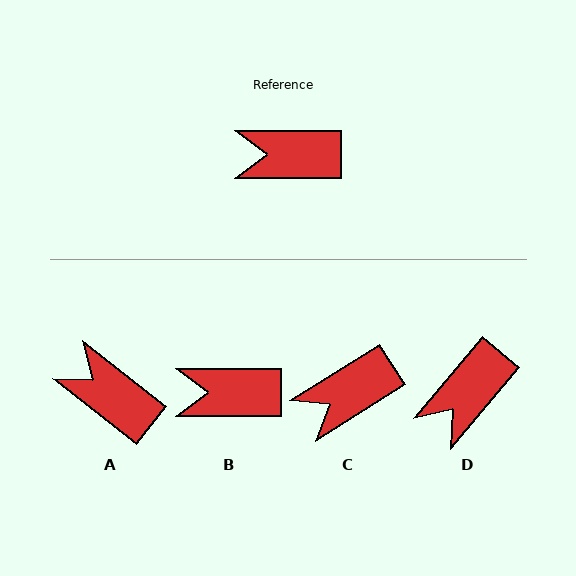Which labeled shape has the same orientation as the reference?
B.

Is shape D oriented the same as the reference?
No, it is off by about 50 degrees.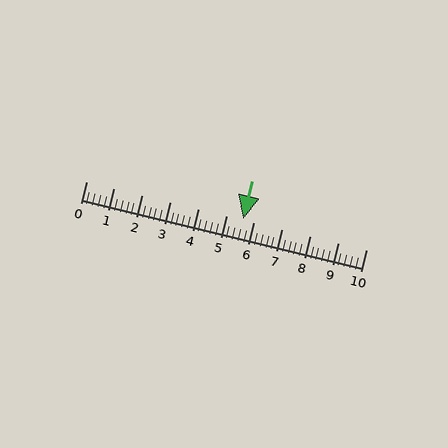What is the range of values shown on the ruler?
The ruler shows values from 0 to 10.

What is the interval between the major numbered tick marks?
The major tick marks are spaced 1 units apart.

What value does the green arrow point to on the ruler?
The green arrow points to approximately 5.6.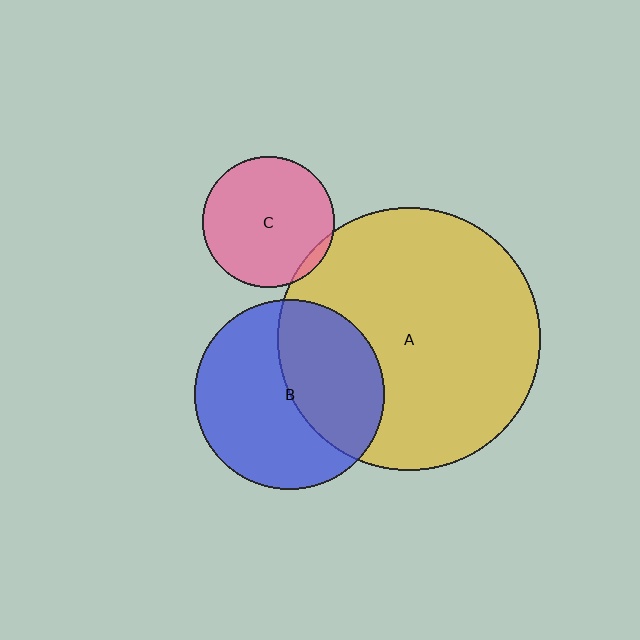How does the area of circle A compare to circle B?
Approximately 1.9 times.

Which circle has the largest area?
Circle A (yellow).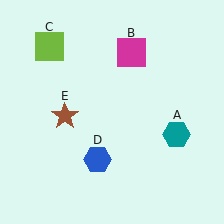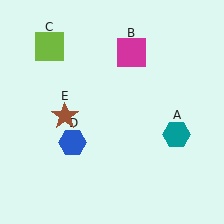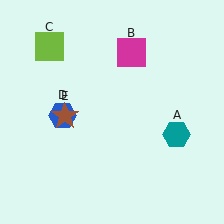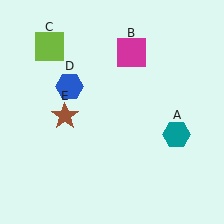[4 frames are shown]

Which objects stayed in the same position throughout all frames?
Teal hexagon (object A) and magenta square (object B) and lime square (object C) and brown star (object E) remained stationary.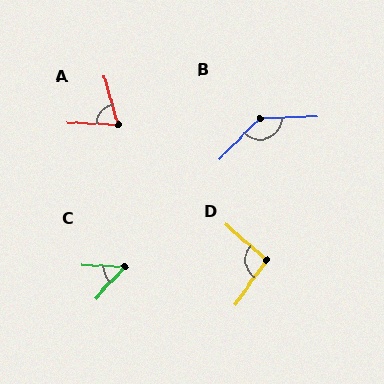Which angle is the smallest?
C, at approximately 49 degrees.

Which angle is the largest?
B, at approximately 136 degrees.